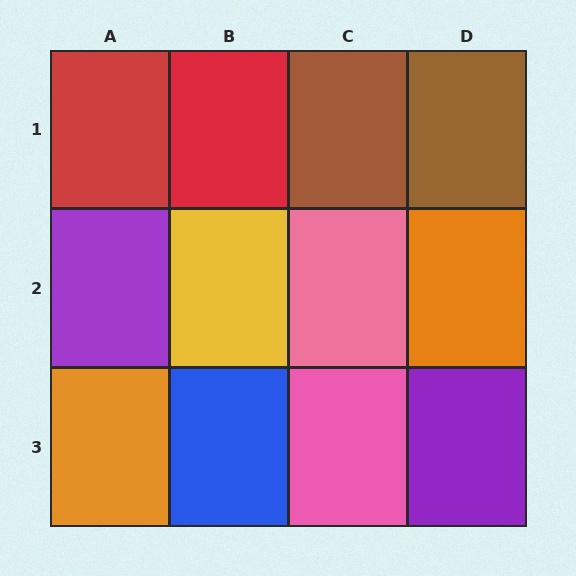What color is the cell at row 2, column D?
Orange.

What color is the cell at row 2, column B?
Yellow.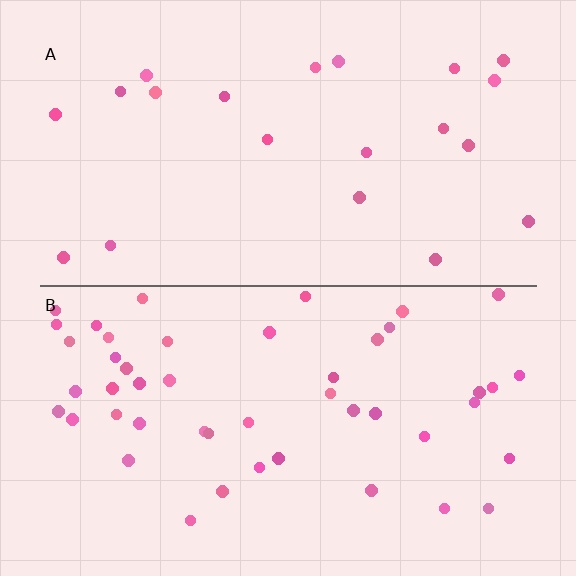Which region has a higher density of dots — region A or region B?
B (the bottom).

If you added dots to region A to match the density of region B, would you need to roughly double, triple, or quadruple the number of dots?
Approximately double.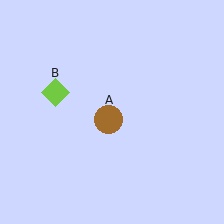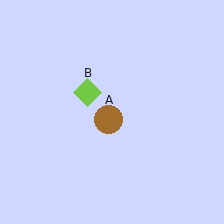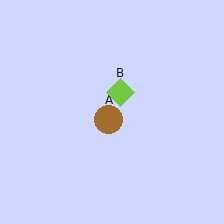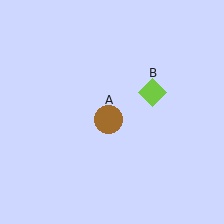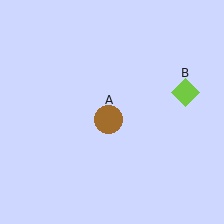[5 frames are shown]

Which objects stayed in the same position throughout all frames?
Brown circle (object A) remained stationary.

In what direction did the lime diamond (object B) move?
The lime diamond (object B) moved right.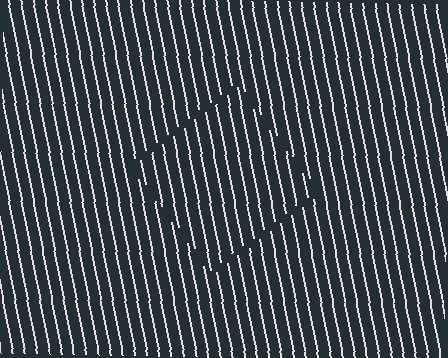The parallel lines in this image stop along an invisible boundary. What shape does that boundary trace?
An illusory square. The interior of the shape contains the same grating, shifted by half a period — the contour is defined by the phase discontinuity where line-ends from the inner and outer gratings abut.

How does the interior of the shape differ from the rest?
The interior of the shape contains the same grating, shifted by half a period — the contour is defined by the phase discontinuity where line-ends from the inner and outer gratings abut.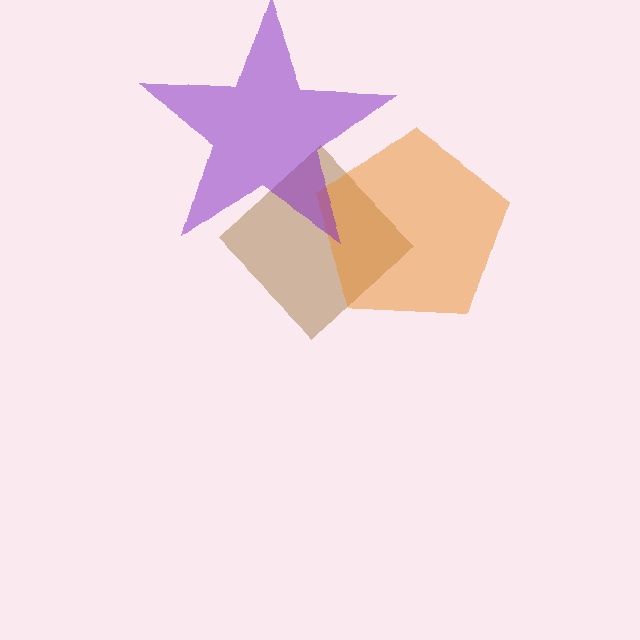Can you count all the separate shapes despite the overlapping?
Yes, there are 3 separate shapes.